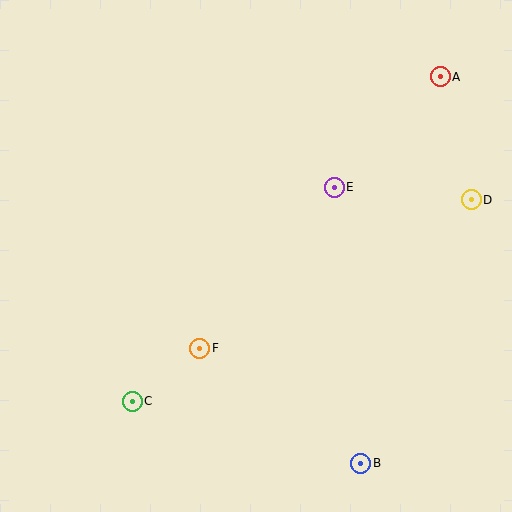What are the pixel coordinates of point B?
Point B is at (361, 463).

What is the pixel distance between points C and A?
The distance between C and A is 447 pixels.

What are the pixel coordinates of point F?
Point F is at (199, 348).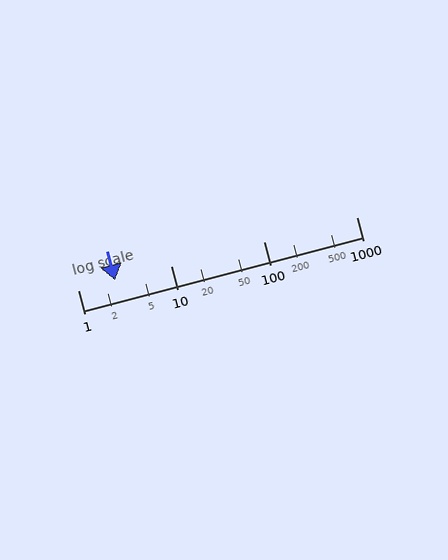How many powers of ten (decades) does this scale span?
The scale spans 3 decades, from 1 to 1000.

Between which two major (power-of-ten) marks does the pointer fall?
The pointer is between 1 and 10.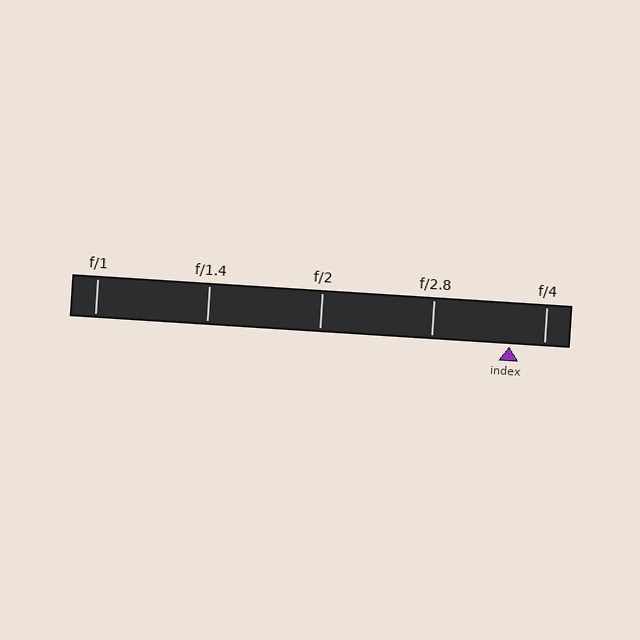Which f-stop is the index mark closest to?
The index mark is closest to f/4.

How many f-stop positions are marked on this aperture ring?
There are 5 f-stop positions marked.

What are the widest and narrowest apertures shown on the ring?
The widest aperture shown is f/1 and the narrowest is f/4.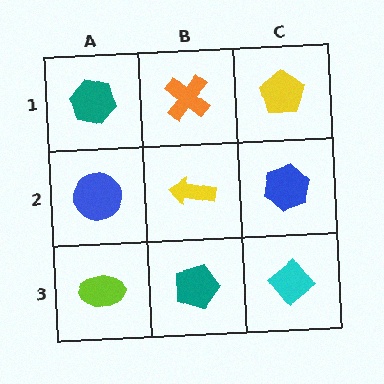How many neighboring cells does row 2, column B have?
4.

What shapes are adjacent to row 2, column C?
A yellow pentagon (row 1, column C), a cyan diamond (row 3, column C), a yellow arrow (row 2, column B).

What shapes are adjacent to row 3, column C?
A blue hexagon (row 2, column C), a teal pentagon (row 3, column B).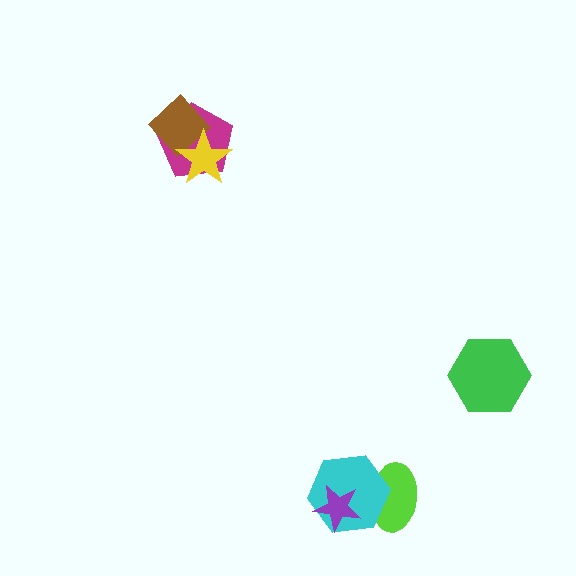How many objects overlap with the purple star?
1 object overlaps with the purple star.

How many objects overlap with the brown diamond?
2 objects overlap with the brown diamond.